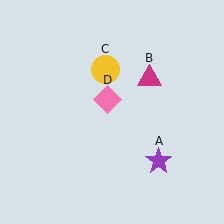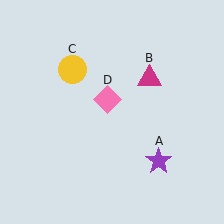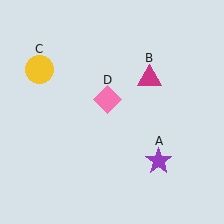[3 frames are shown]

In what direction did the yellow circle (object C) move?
The yellow circle (object C) moved left.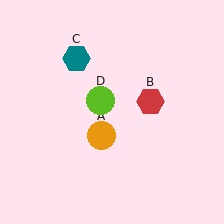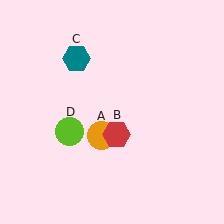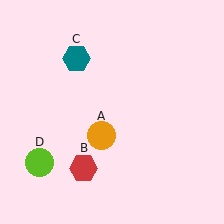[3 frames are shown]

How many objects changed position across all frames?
2 objects changed position: red hexagon (object B), lime circle (object D).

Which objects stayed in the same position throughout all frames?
Orange circle (object A) and teal hexagon (object C) remained stationary.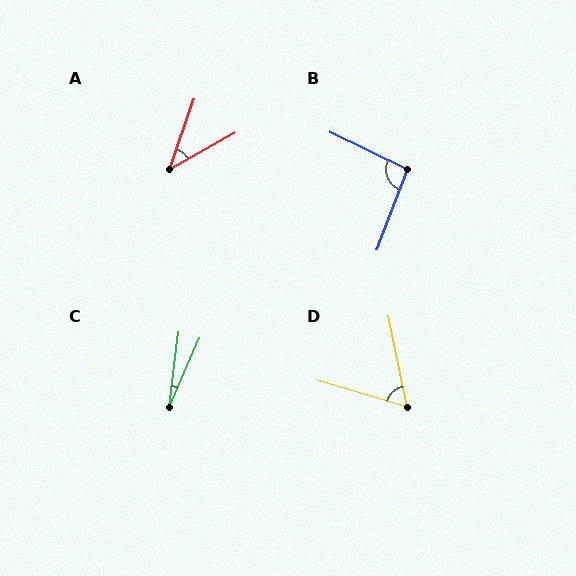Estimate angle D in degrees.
Approximately 62 degrees.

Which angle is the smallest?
C, at approximately 16 degrees.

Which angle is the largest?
B, at approximately 95 degrees.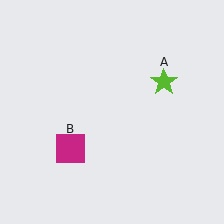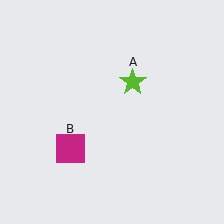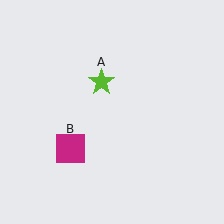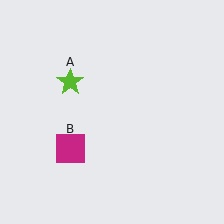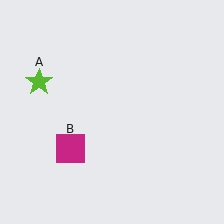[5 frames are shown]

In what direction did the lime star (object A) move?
The lime star (object A) moved left.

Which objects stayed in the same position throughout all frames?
Magenta square (object B) remained stationary.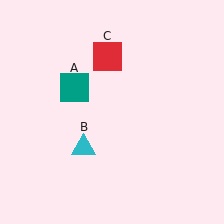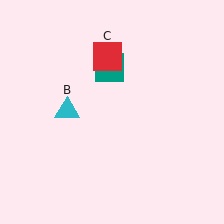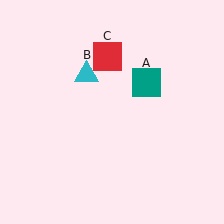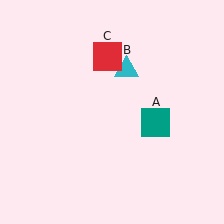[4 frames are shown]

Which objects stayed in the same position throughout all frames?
Red square (object C) remained stationary.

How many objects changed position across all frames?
2 objects changed position: teal square (object A), cyan triangle (object B).